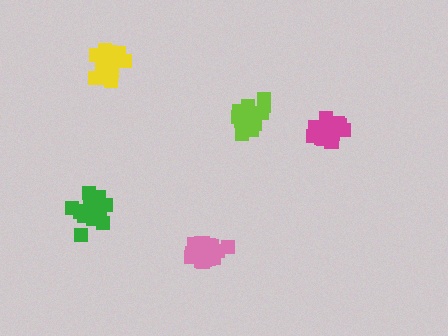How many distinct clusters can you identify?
There are 5 distinct clusters.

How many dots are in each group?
Group 1: 16 dots, Group 2: 20 dots, Group 3: 20 dots, Group 4: 21 dots, Group 5: 20 dots (97 total).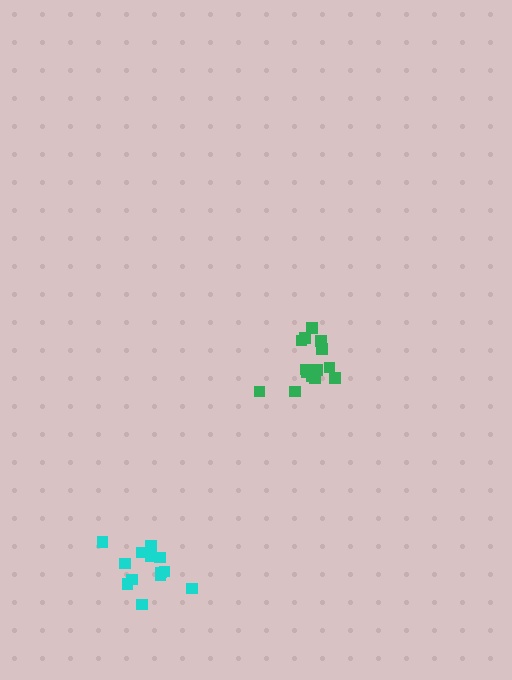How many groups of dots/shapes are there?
There are 2 groups.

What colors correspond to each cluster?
The clusters are colored: green, cyan.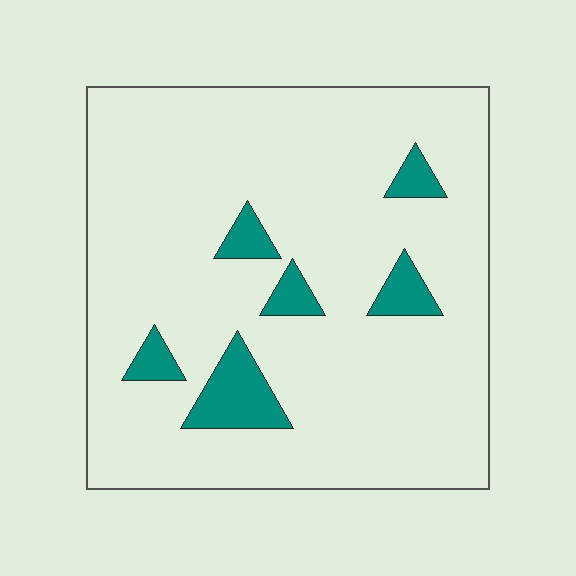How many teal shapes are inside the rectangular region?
6.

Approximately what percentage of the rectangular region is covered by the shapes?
Approximately 10%.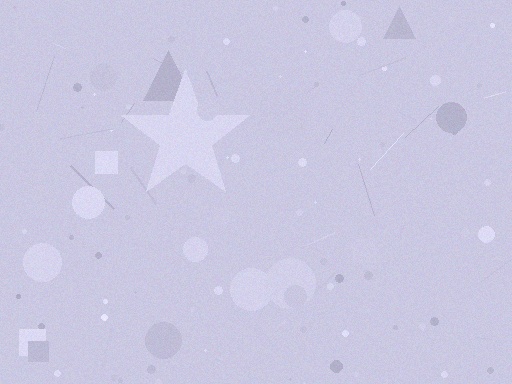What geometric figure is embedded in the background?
A star is embedded in the background.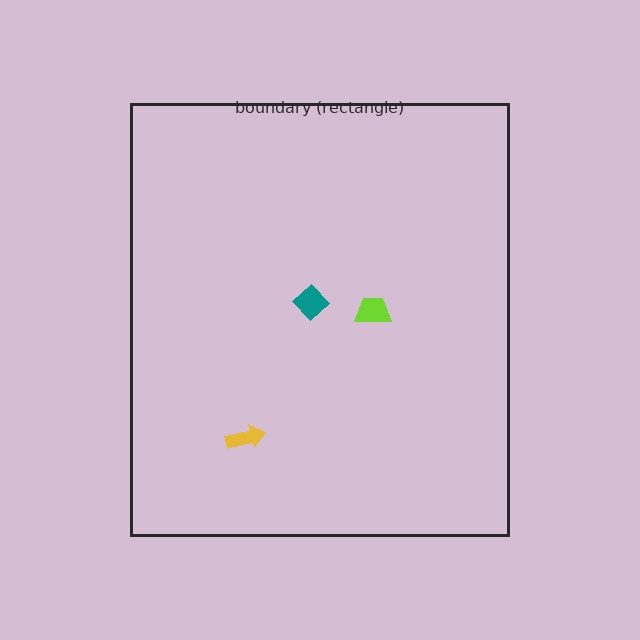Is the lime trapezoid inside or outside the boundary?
Inside.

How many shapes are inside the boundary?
3 inside, 0 outside.